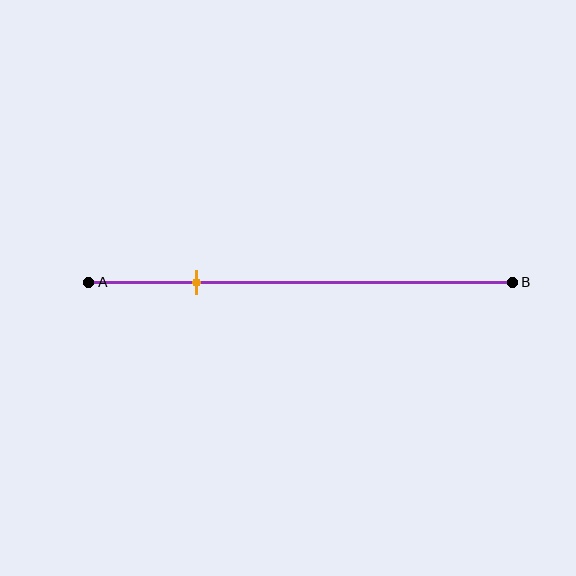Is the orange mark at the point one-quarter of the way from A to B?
Yes, the mark is approximately at the one-quarter point.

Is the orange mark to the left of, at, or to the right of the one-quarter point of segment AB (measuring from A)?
The orange mark is approximately at the one-quarter point of segment AB.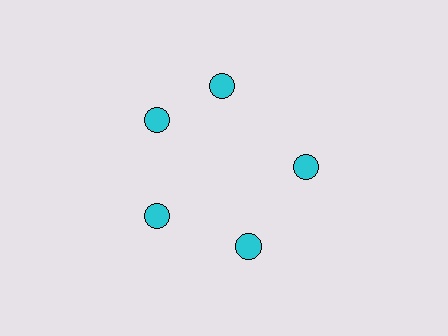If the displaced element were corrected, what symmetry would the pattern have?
It would have 5-fold rotational symmetry — the pattern would map onto itself every 72 degrees.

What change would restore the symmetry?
The symmetry would be restored by rotating it back into even spacing with its neighbors so that all 5 circles sit at equal angles and equal distance from the center.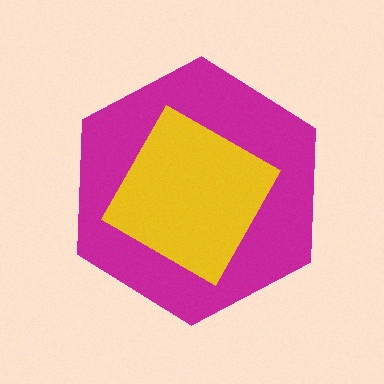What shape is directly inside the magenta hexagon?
The yellow square.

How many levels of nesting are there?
2.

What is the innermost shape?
The yellow square.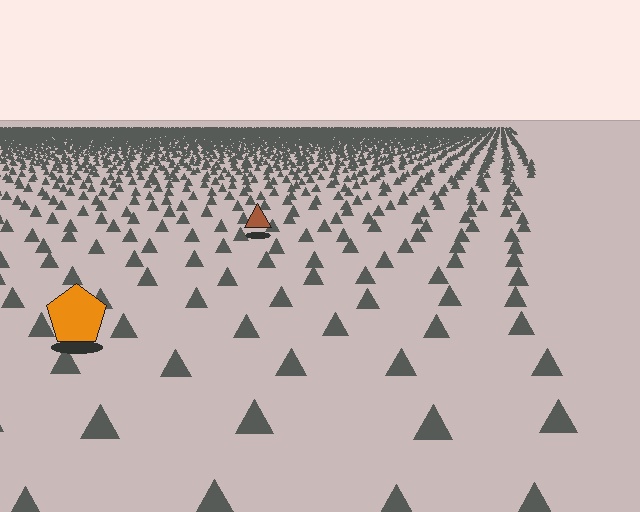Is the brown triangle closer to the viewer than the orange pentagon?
No. The orange pentagon is closer — you can tell from the texture gradient: the ground texture is coarser near it.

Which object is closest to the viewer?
The orange pentagon is closest. The texture marks near it are larger and more spread out.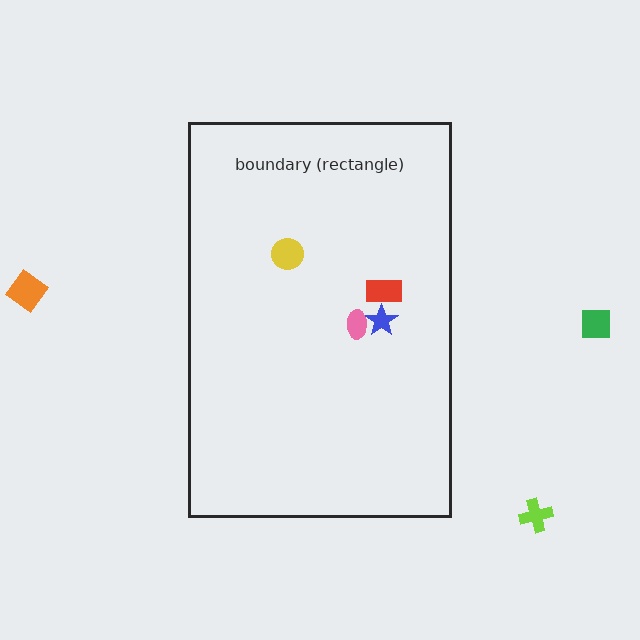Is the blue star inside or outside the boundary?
Inside.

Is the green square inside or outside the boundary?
Outside.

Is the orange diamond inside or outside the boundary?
Outside.